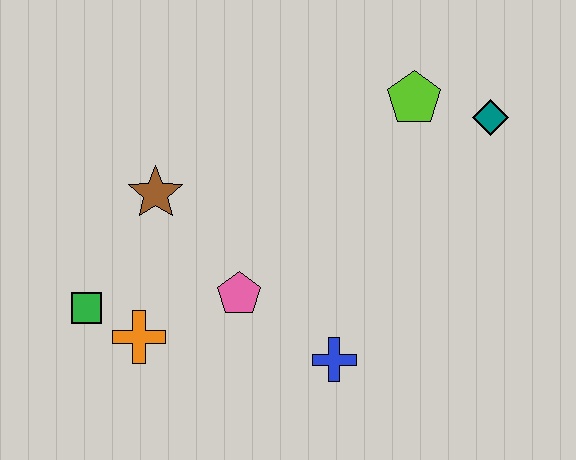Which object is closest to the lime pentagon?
The teal diamond is closest to the lime pentagon.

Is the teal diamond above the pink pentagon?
Yes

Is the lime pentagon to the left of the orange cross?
No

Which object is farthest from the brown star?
The teal diamond is farthest from the brown star.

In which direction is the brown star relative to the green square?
The brown star is above the green square.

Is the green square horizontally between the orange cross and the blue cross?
No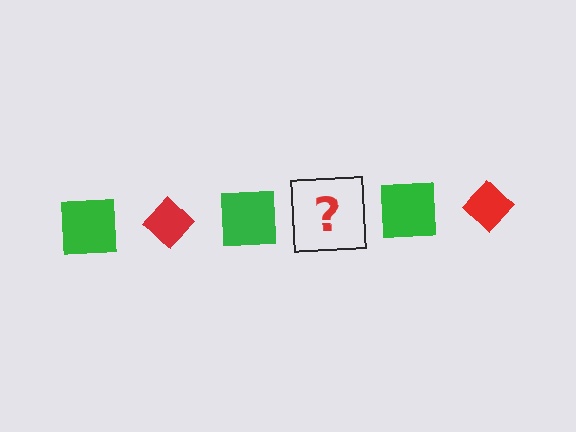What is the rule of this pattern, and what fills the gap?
The rule is that the pattern alternates between green square and red diamond. The gap should be filled with a red diamond.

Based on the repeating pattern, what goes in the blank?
The blank should be a red diamond.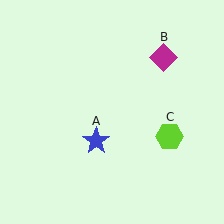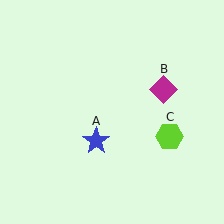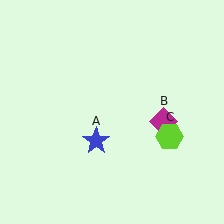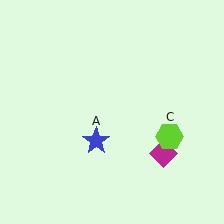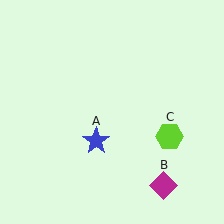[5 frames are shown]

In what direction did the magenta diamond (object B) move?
The magenta diamond (object B) moved down.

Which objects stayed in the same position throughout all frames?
Blue star (object A) and lime hexagon (object C) remained stationary.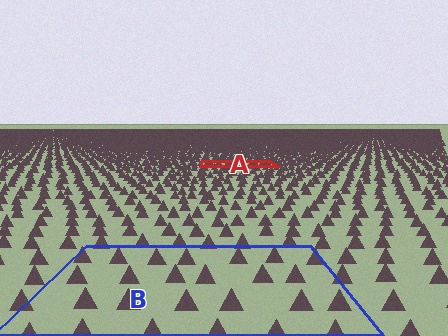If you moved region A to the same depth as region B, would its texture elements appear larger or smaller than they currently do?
They would appear larger. At a closer depth, the same texture elements are projected at a bigger on-screen size.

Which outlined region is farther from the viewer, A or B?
Region A is farther from the viewer — the texture elements inside it appear smaller and more densely packed.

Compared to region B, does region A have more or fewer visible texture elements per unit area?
Region A has more texture elements per unit area — they are packed more densely because it is farther away.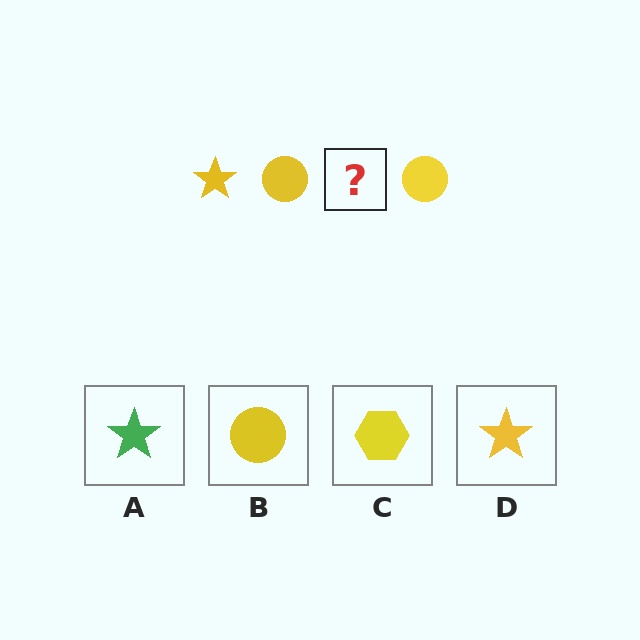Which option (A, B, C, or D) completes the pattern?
D.